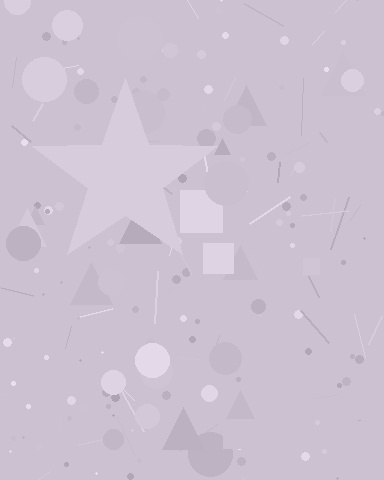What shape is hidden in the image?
A star is hidden in the image.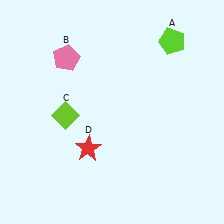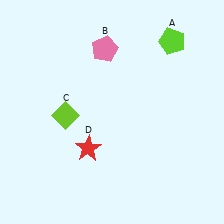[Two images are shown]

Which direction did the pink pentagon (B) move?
The pink pentagon (B) moved right.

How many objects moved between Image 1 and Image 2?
1 object moved between the two images.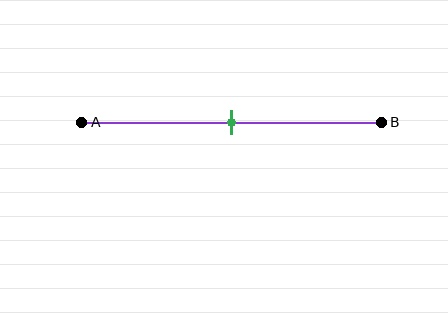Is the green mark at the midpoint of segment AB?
Yes, the mark is approximately at the midpoint.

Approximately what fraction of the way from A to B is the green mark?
The green mark is approximately 50% of the way from A to B.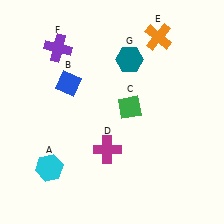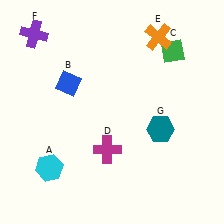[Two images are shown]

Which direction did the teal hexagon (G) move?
The teal hexagon (G) moved down.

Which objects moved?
The objects that moved are: the green diamond (C), the purple cross (F), the teal hexagon (G).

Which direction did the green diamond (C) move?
The green diamond (C) moved up.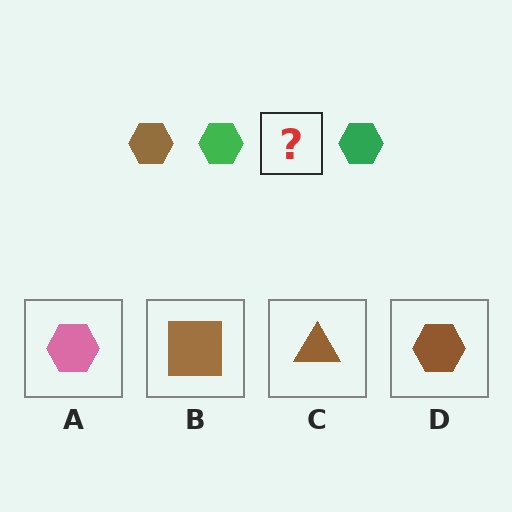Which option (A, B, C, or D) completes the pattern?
D.